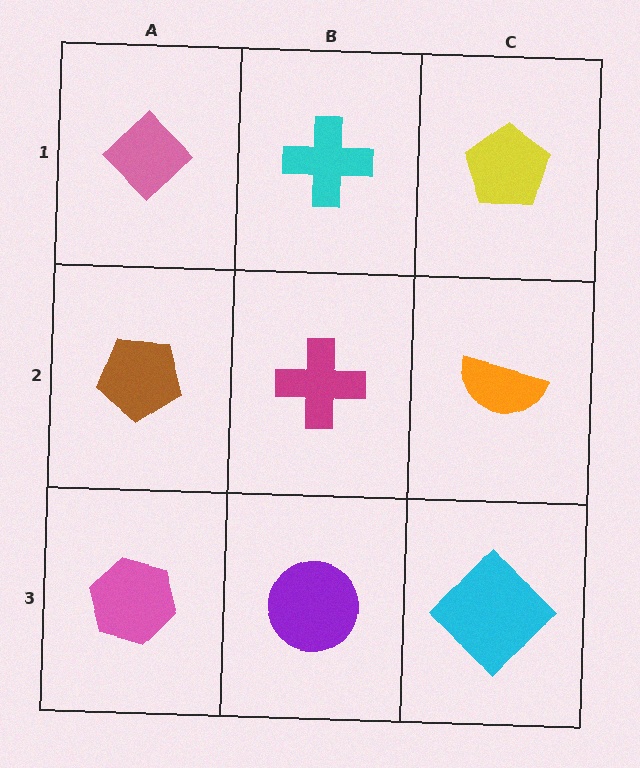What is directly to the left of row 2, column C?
A magenta cross.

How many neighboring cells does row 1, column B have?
3.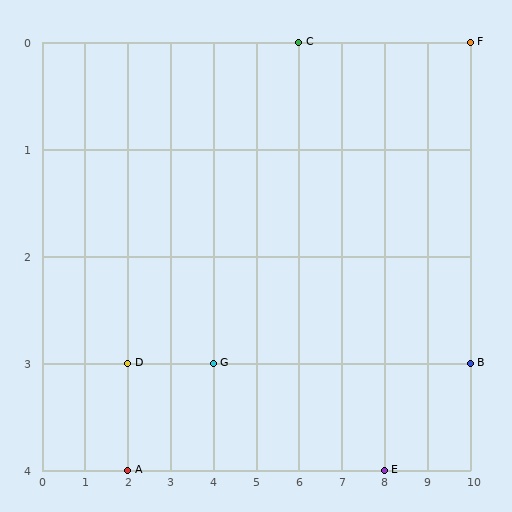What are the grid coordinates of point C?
Point C is at grid coordinates (6, 0).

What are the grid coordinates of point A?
Point A is at grid coordinates (2, 4).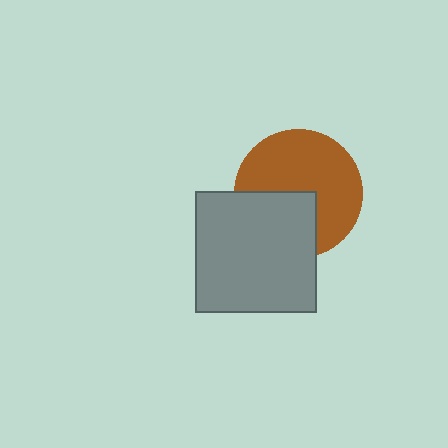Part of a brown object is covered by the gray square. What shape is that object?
It is a circle.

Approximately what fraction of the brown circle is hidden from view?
Roughly 36% of the brown circle is hidden behind the gray square.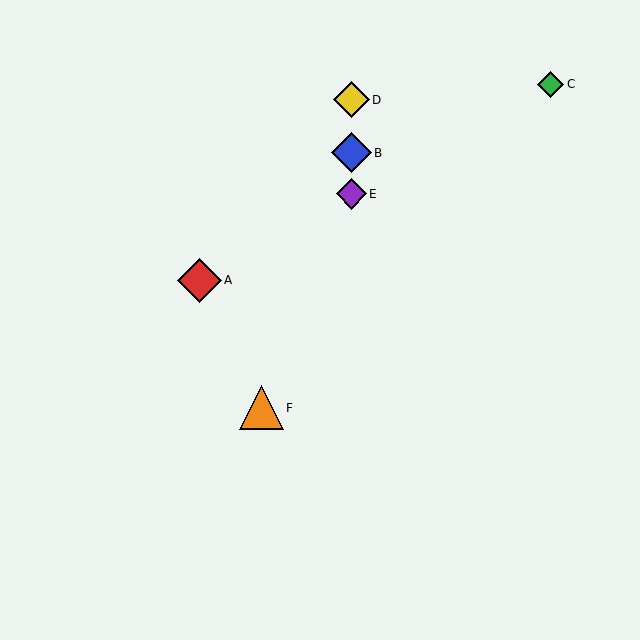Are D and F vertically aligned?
No, D is at x≈351 and F is at x≈261.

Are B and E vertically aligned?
Yes, both are at x≈351.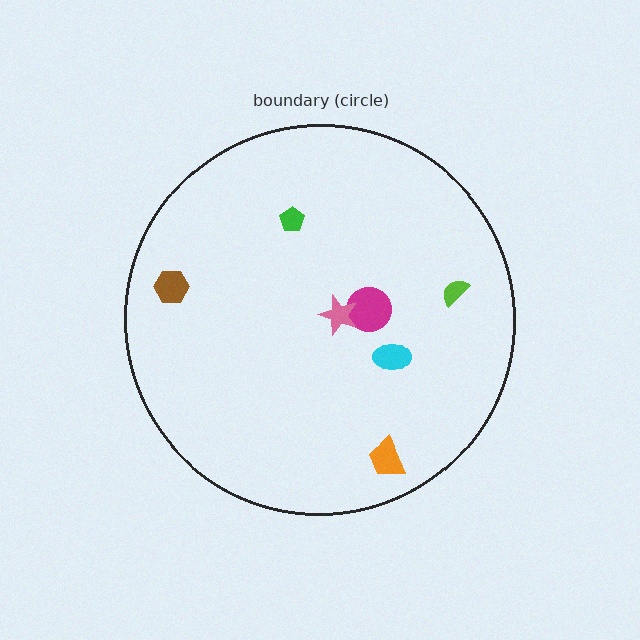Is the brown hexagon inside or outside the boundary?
Inside.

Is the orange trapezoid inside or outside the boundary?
Inside.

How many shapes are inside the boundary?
7 inside, 0 outside.